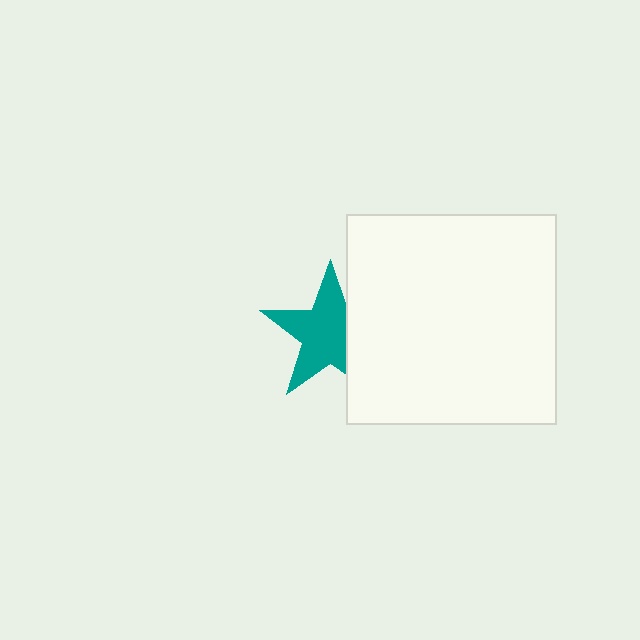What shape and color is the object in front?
The object in front is a white square.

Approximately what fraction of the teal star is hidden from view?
Roughly 30% of the teal star is hidden behind the white square.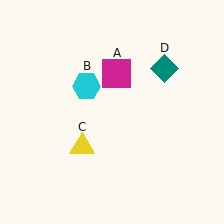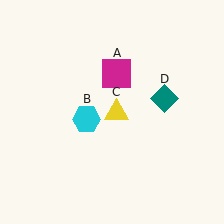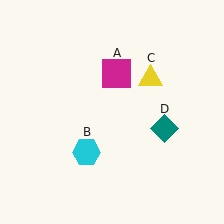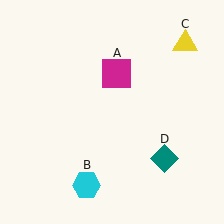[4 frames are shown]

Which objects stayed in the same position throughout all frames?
Magenta square (object A) remained stationary.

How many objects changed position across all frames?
3 objects changed position: cyan hexagon (object B), yellow triangle (object C), teal diamond (object D).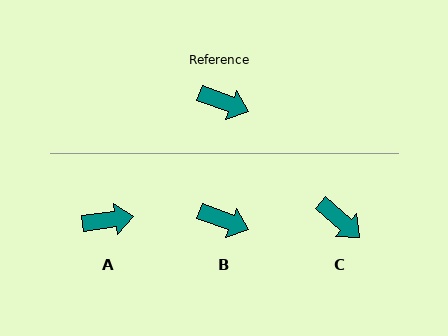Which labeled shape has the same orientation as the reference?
B.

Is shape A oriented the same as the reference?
No, it is off by about 29 degrees.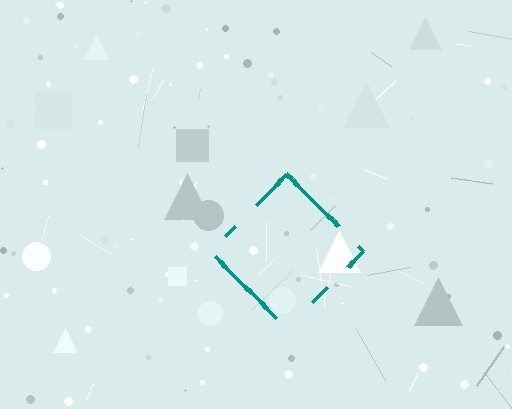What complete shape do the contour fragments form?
The contour fragments form a diamond.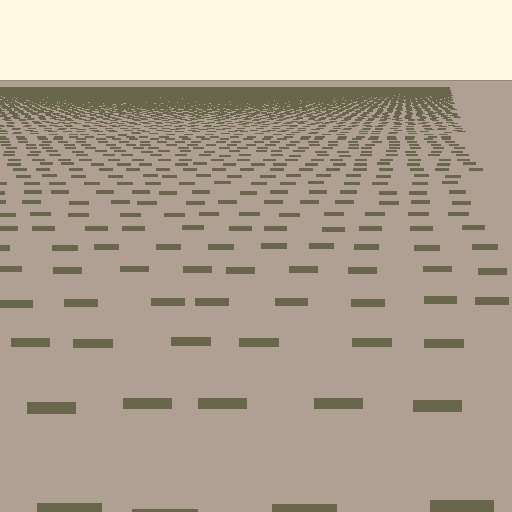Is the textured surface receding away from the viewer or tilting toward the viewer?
The surface is receding away from the viewer. Texture elements get smaller and denser toward the top.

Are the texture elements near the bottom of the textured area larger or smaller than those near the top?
Larger. Near the bottom, elements are closer to the viewer and appear at a bigger on-screen size.